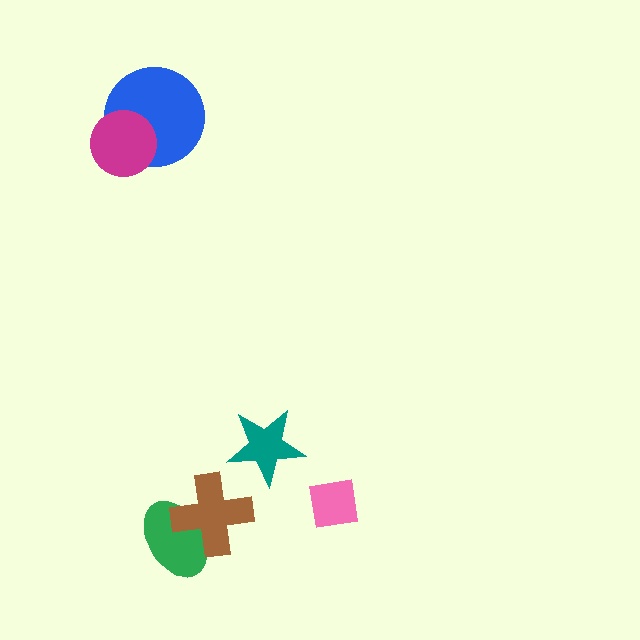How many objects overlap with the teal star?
0 objects overlap with the teal star.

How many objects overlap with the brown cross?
1 object overlaps with the brown cross.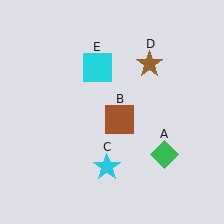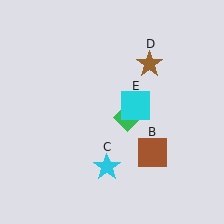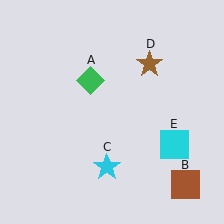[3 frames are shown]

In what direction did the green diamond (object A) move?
The green diamond (object A) moved up and to the left.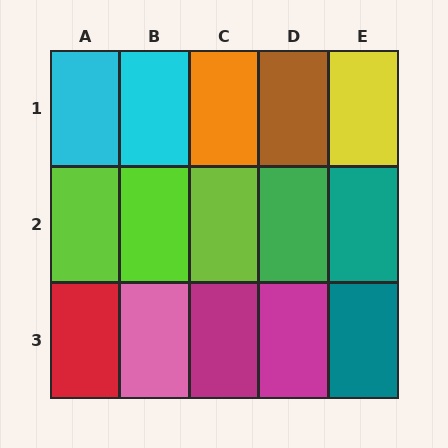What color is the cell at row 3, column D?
Magenta.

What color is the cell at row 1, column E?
Yellow.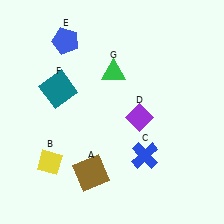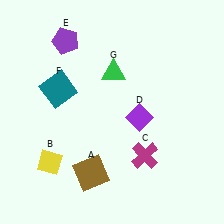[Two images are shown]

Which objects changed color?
C changed from blue to magenta. E changed from blue to purple.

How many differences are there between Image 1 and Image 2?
There are 2 differences between the two images.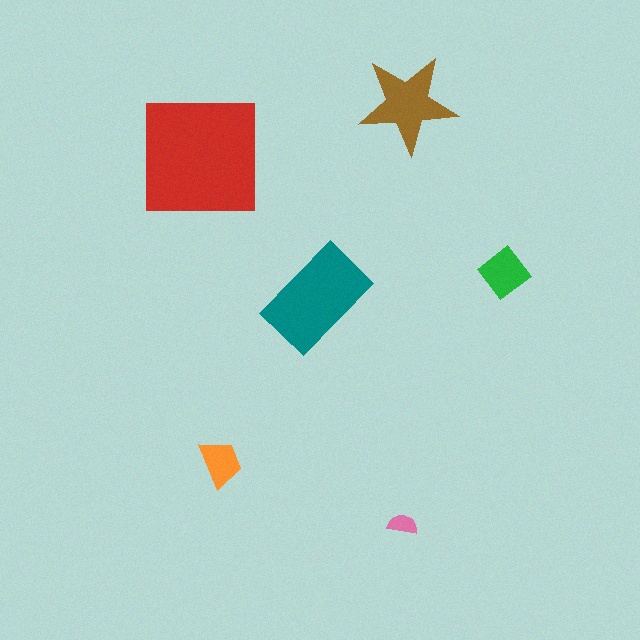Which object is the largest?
The red square.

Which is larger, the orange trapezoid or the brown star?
The brown star.